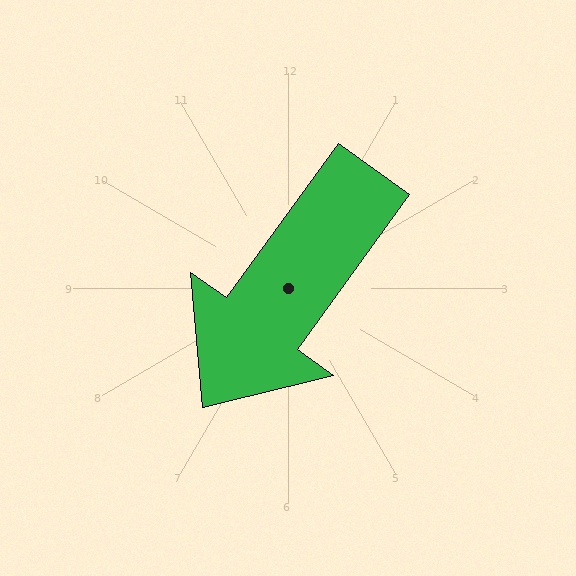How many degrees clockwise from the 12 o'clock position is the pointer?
Approximately 216 degrees.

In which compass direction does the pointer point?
Southwest.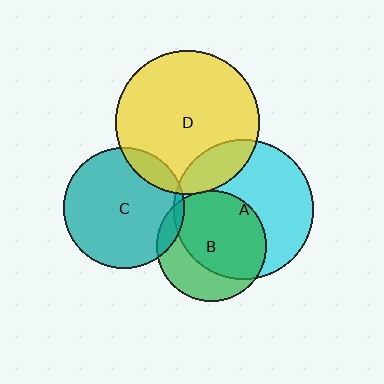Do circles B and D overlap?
Yes.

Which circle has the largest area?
Circle D (yellow).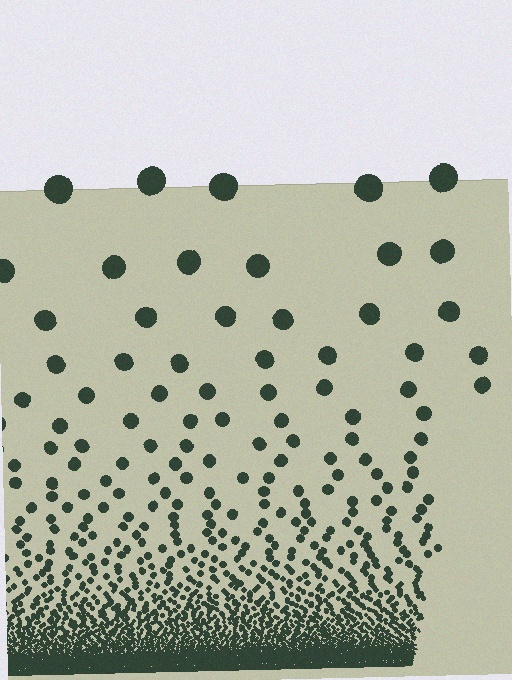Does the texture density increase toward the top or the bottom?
Density increases toward the bottom.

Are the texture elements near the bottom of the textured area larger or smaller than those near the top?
Smaller. The gradient is inverted — elements near the bottom are smaller and denser.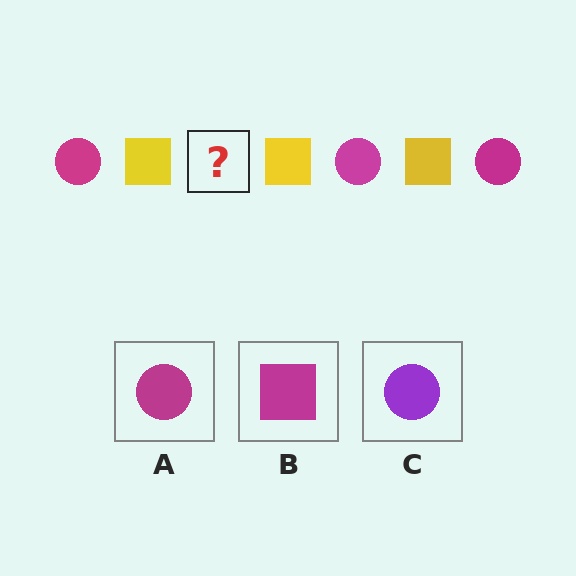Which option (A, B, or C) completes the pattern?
A.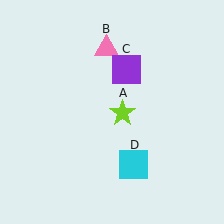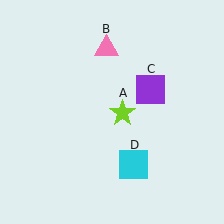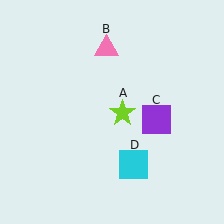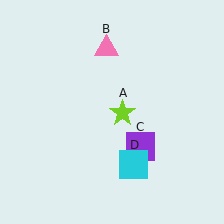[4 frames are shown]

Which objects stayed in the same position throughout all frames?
Lime star (object A) and pink triangle (object B) and cyan square (object D) remained stationary.